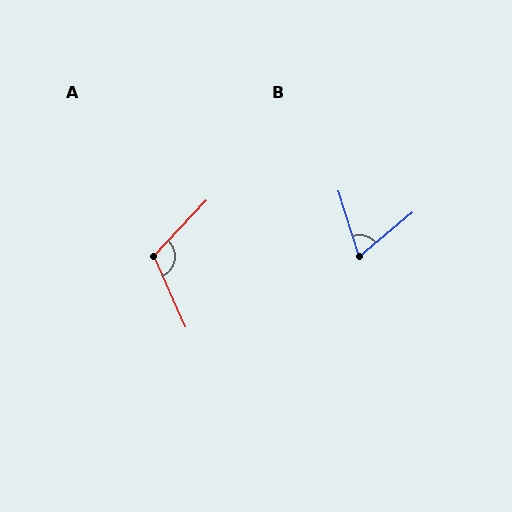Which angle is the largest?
A, at approximately 113 degrees.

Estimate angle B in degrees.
Approximately 68 degrees.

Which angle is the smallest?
B, at approximately 68 degrees.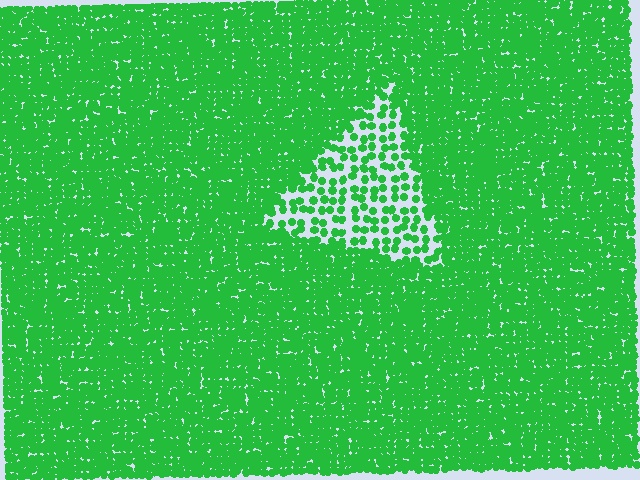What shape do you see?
I see a triangle.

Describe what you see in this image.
The image contains small green elements arranged at two different densities. A triangle-shaped region is visible where the elements are less densely packed than the surrounding area.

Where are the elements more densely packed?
The elements are more densely packed outside the triangle boundary.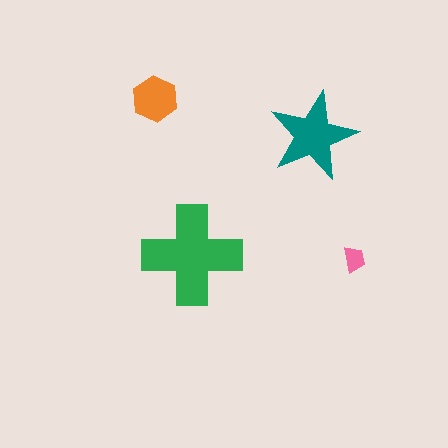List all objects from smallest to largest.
The pink trapezoid, the orange hexagon, the teal star, the green cross.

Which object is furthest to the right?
The pink trapezoid is rightmost.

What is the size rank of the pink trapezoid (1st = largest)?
4th.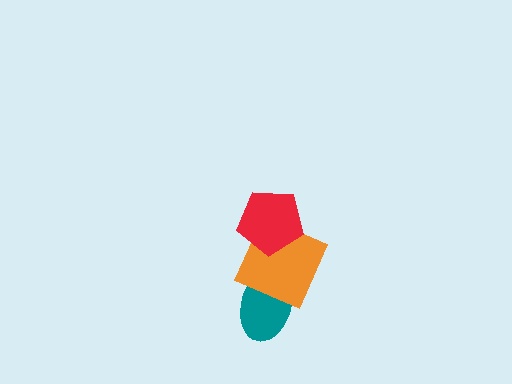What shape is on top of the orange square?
The red pentagon is on top of the orange square.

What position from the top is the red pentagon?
The red pentagon is 1st from the top.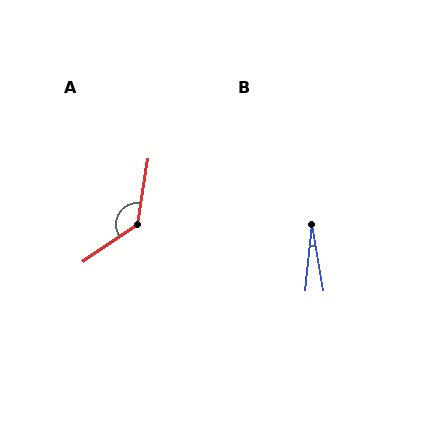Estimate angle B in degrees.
Approximately 16 degrees.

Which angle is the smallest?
B, at approximately 16 degrees.